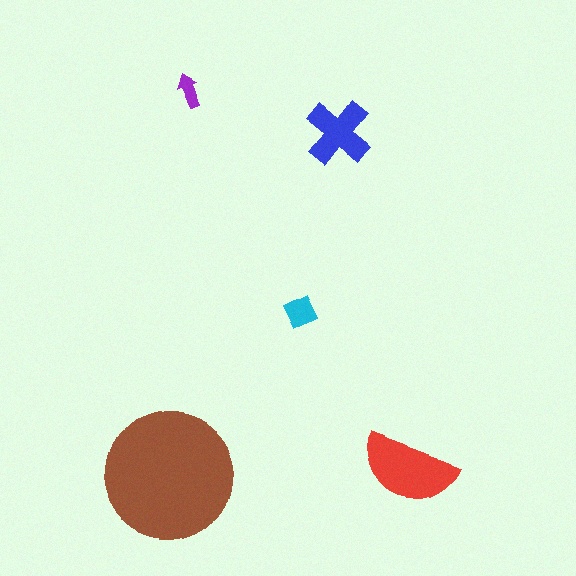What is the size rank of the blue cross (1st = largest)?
3rd.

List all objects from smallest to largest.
The purple arrow, the cyan diamond, the blue cross, the red semicircle, the brown circle.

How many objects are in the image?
There are 5 objects in the image.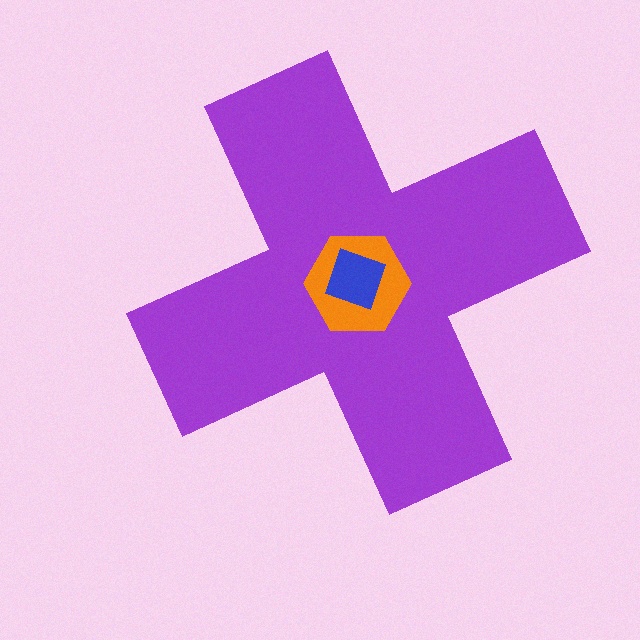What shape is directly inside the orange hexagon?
The blue square.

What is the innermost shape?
The blue square.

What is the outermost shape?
The purple cross.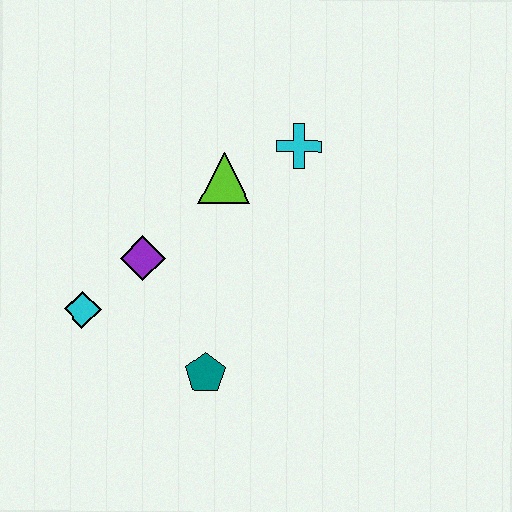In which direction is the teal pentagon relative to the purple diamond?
The teal pentagon is below the purple diamond.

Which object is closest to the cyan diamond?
The purple diamond is closest to the cyan diamond.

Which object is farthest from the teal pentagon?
The cyan cross is farthest from the teal pentagon.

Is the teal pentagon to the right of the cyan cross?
No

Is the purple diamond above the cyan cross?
No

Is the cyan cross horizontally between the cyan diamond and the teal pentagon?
No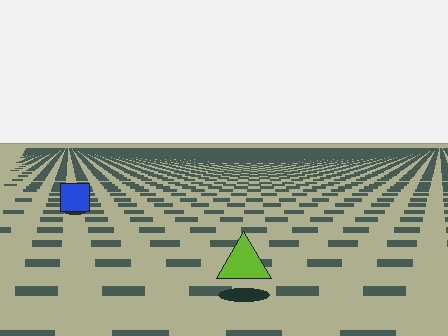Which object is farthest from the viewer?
The blue square is farthest from the viewer. It appears smaller and the ground texture around it is denser.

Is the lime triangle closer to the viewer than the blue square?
Yes. The lime triangle is closer — you can tell from the texture gradient: the ground texture is coarser near it.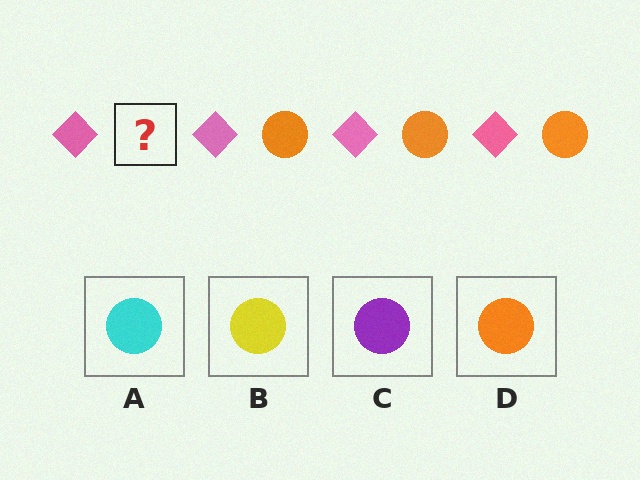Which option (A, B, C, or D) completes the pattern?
D.